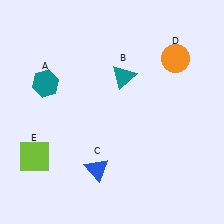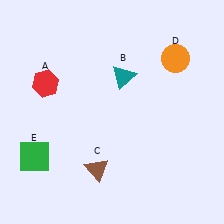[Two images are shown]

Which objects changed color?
A changed from teal to red. C changed from blue to brown. E changed from lime to green.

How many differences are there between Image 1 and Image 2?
There are 3 differences between the two images.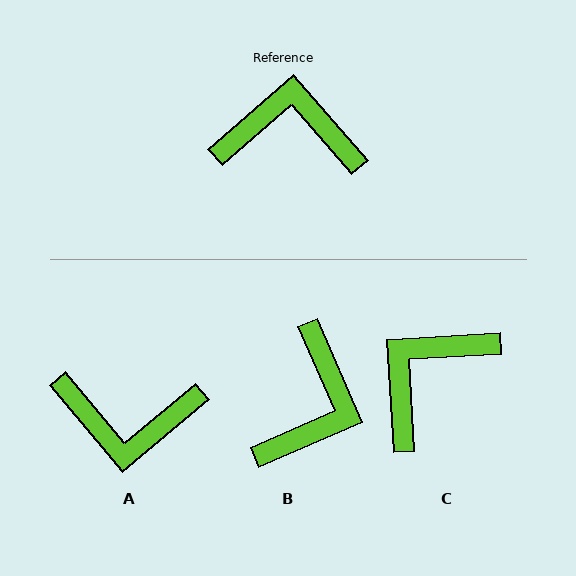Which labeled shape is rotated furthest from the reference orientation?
A, about 179 degrees away.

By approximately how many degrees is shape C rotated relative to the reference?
Approximately 52 degrees counter-clockwise.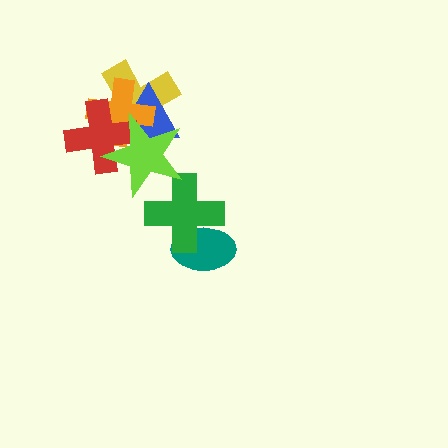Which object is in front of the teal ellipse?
The green cross is in front of the teal ellipse.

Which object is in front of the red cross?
The lime star is in front of the red cross.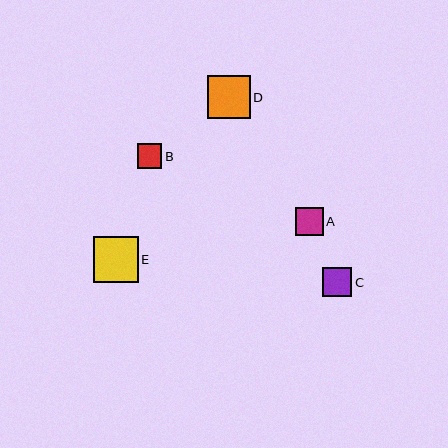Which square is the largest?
Square E is the largest with a size of approximately 45 pixels.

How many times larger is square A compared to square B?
Square A is approximately 1.1 times the size of square B.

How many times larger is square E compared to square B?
Square E is approximately 1.8 times the size of square B.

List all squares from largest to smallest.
From largest to smallest: E, D, C, A, B.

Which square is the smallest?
Square B is the smallest with a size of approximately 25 pixels.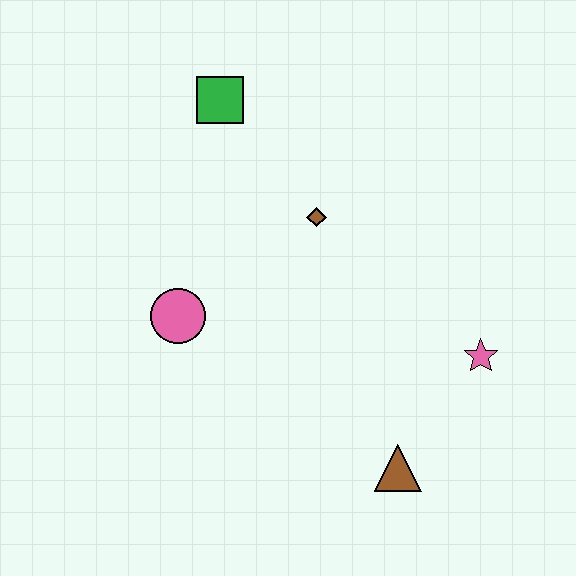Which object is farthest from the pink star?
The green square is farthest from the pink star.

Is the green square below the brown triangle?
No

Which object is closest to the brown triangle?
The pink star is closest to the brown triangle.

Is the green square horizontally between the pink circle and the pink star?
Yes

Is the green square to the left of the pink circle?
No